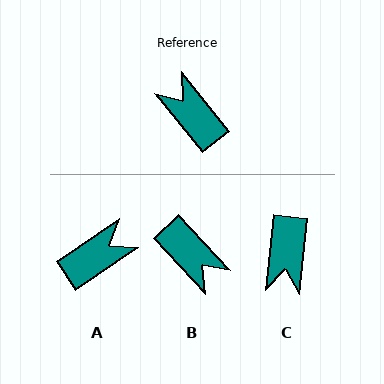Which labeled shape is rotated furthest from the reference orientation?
B, about 176 degrees away.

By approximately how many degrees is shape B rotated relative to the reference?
Approximately 176 degrees clockwise.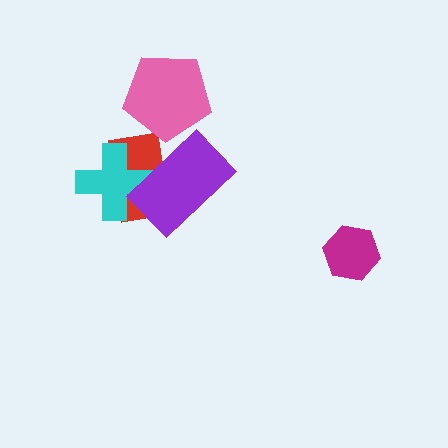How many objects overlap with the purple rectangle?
2 objects overlap with the purple rectangle.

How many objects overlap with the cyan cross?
2 objects overlap with the cyan cross.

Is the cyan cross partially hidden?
Yes, it is partially covered by another shape.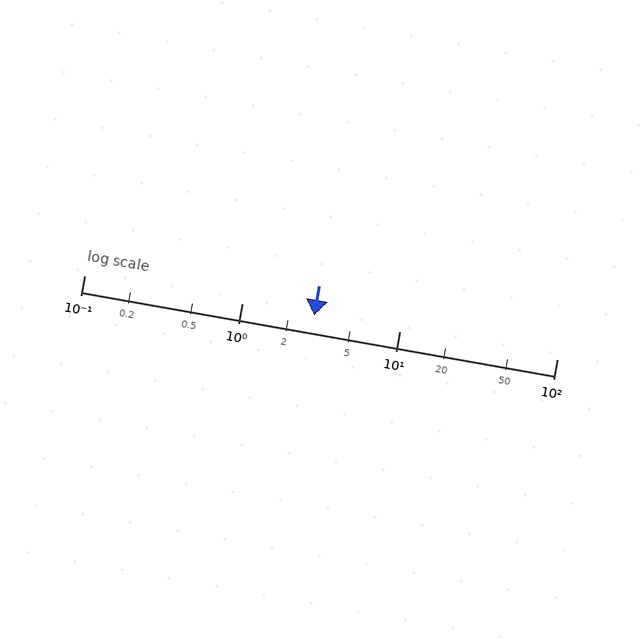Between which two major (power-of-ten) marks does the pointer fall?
The pointer is between 1 and 10.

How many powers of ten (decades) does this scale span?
The scale spans 3 decades, from 0.1 to 100.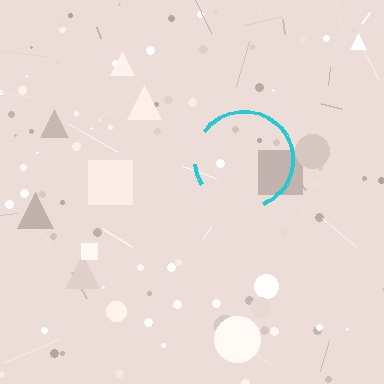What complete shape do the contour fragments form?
The contour fragments form a circle.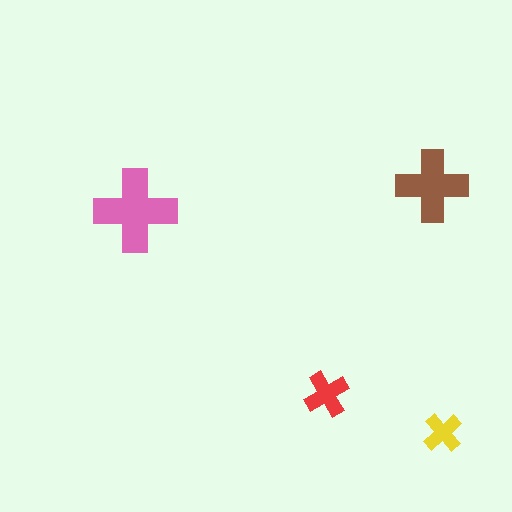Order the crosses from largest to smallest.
the pink one, the brown one, the red one, the yellow one.